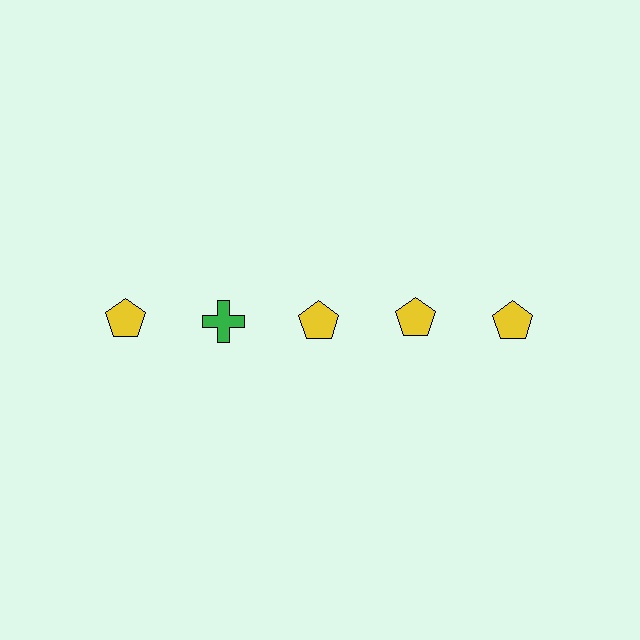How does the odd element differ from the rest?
It differs in both color (green instead of yellow) and shape (cross instead of pentagon).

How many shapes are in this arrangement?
There are 5 shapes arranged in a grid pattern.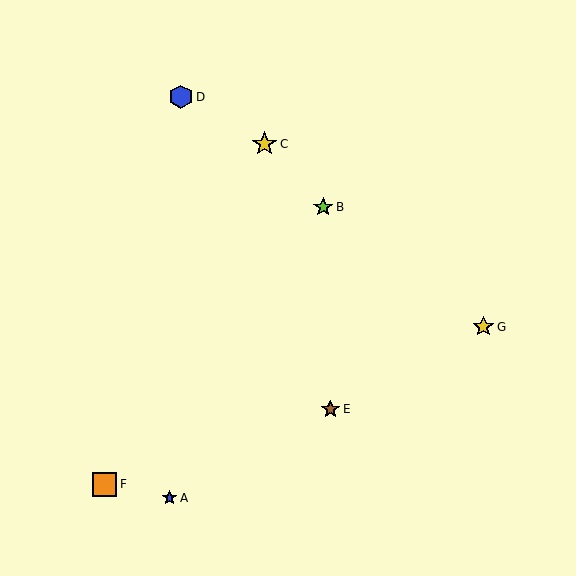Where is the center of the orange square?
The center of the orange square is at (104, 484).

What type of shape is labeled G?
Shape G is a yellow star.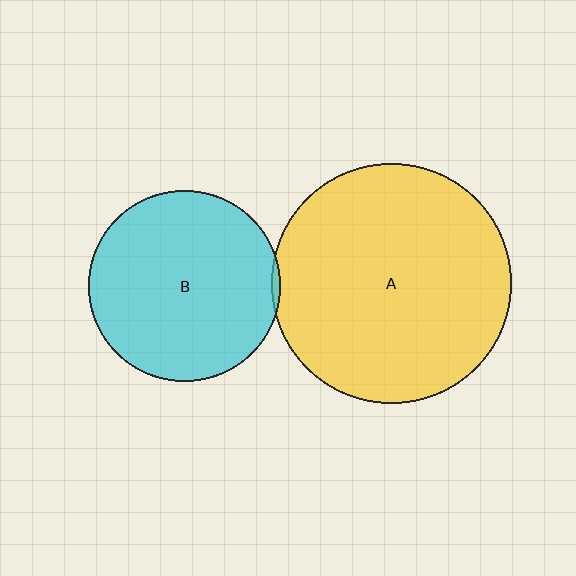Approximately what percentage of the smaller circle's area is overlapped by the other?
Approximately 5%.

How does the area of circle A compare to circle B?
Approximately 1.6 times.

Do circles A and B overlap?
Yes.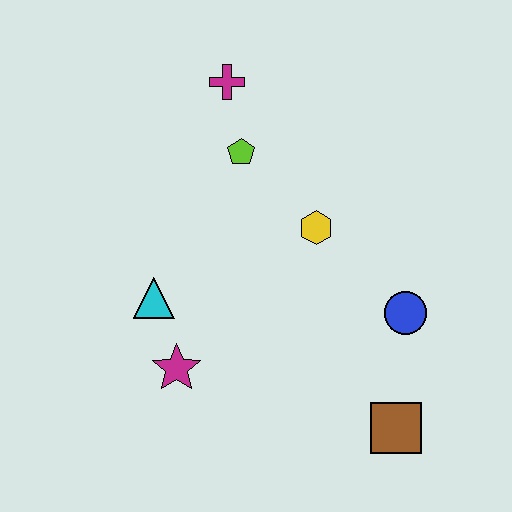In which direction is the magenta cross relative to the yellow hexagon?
The magenta cross is above the yellow hexagon.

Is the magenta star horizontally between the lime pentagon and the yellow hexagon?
No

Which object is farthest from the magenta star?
The magenta cross is farthest from the magenta star.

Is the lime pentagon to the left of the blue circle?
Yes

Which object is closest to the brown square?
The blue circle is closest to the brown square.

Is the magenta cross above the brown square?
Yes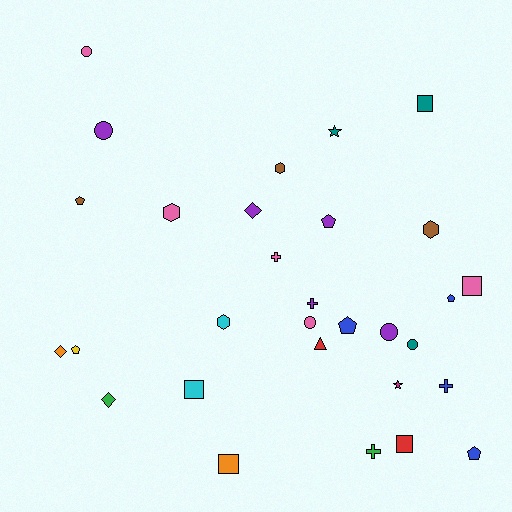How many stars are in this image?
There are 2 stars.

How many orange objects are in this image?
There are 2 orange objects.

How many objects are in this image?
There are 30 objects.